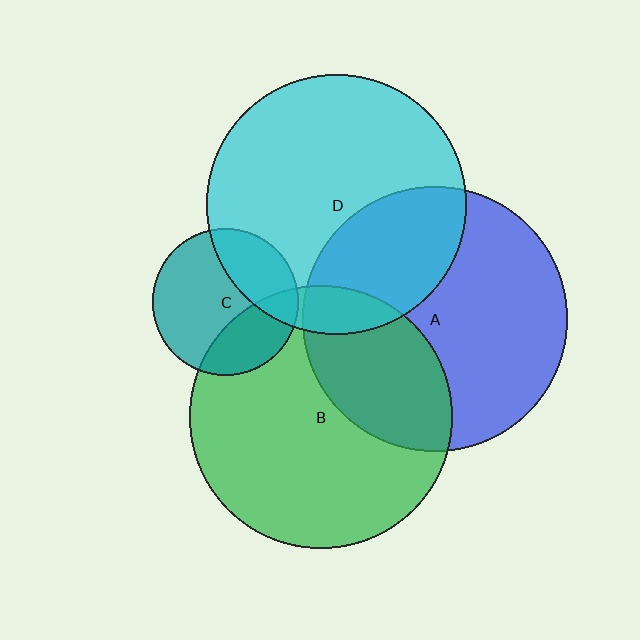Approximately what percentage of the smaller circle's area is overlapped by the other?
Approximately 30%.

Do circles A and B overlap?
Yes.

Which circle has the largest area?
Circle A (blue).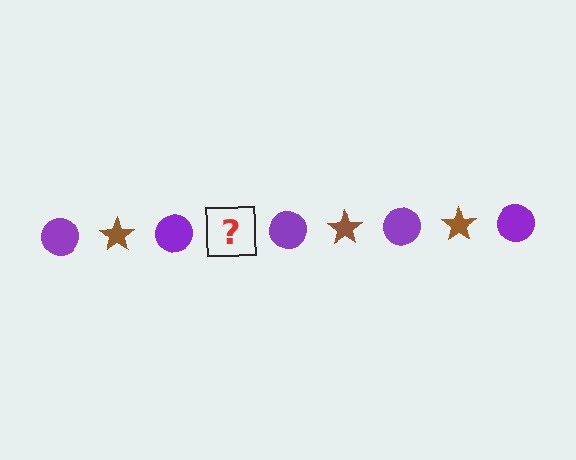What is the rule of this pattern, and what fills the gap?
The rule is that the pattern alternates between purple circle and brown star. The gap should be filled with a brown star.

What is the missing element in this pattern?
The missing element is a brown star.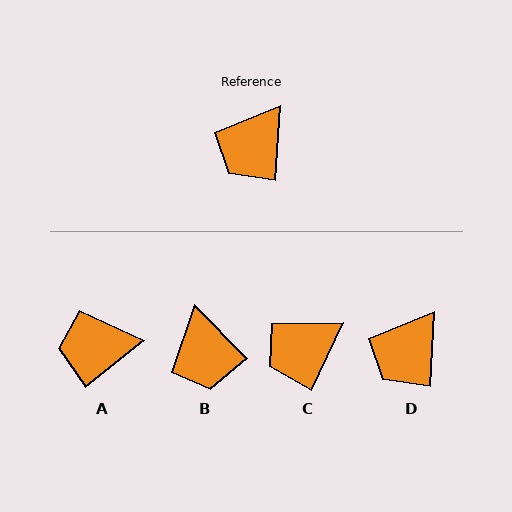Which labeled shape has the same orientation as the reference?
D.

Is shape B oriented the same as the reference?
No, it is off by about 48 degrees.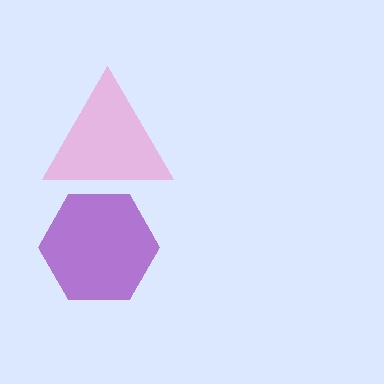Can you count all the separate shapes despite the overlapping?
Yes, there are 2 separate shapes.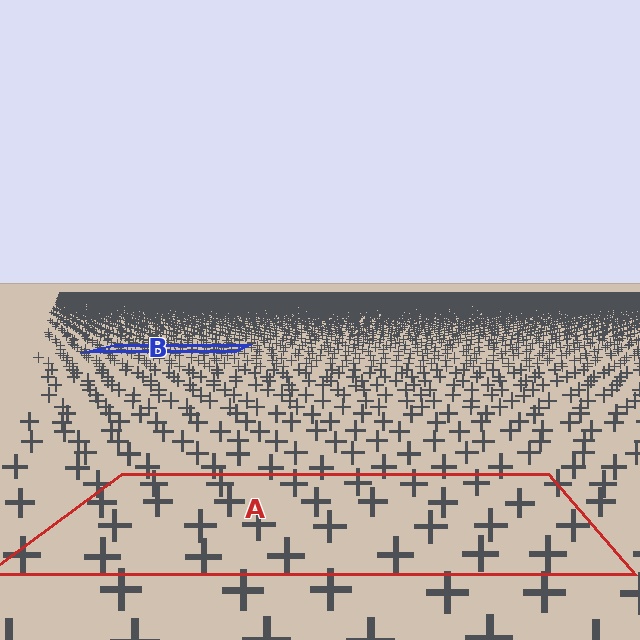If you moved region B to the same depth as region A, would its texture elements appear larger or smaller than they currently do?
They would appear larger. At a closer depth, the same texture elements are projected at a bigger on-screen size.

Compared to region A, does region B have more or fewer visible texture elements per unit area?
Region B has more texture elements per unit area — they are packed more densely because it is farther away.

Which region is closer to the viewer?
Region A is closer. The texture elements there are larger and more spread out.